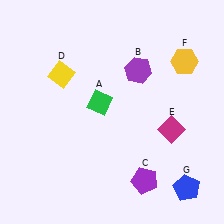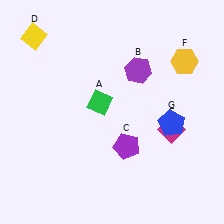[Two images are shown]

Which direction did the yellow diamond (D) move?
The yellow diamond (D) moved up.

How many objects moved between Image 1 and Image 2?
3 objects moved between the two images.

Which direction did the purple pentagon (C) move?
The purple pentagon (C) moved up.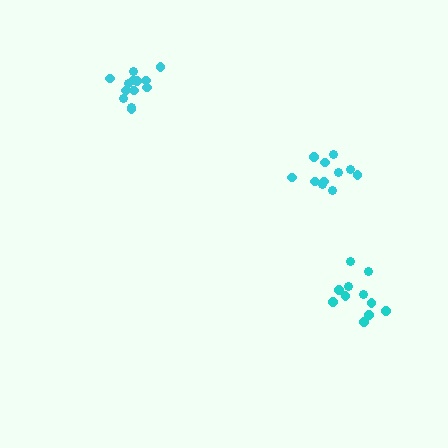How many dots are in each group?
Group 1: 13 dots, Group 2: 12 dots, Group 3: 11 dots (36 total).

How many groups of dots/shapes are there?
There are 3 groups.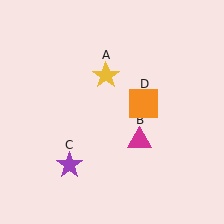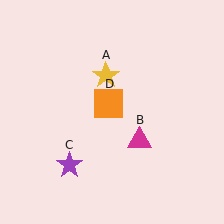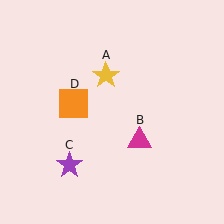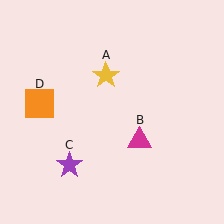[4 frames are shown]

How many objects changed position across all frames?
1 object changed position: orange square (object D).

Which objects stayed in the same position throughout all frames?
Yellow star (object A) and magenta triangle (object B) and purple star (object C) remained stationary.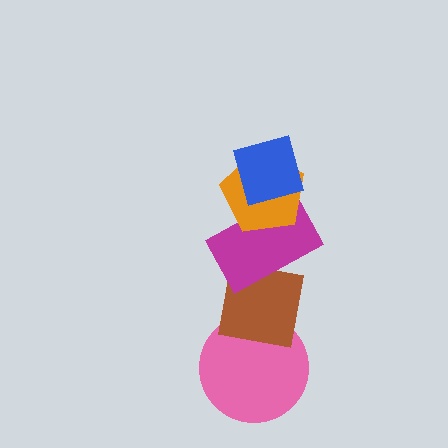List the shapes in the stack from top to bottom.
From top to bottom: the blue square, the orange pentagon, the magenta rectangle, the brown square, the pink circle.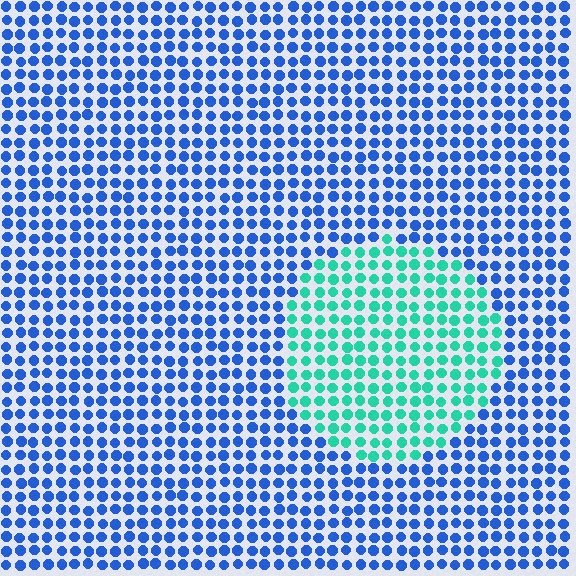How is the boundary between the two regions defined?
The boundary is defined purely by a slight shift in hue (about 57 degrees). Spacing, size, and orientation are identical on both sides.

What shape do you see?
I see a circle.